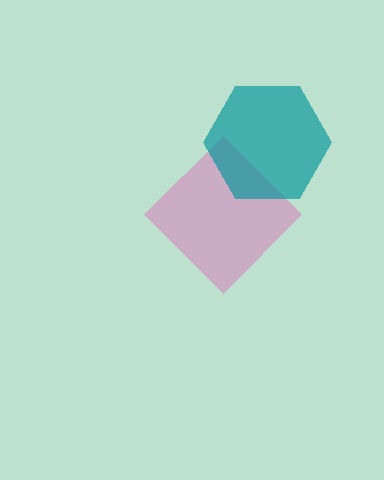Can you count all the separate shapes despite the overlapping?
Yes, there are 2 separate shapes.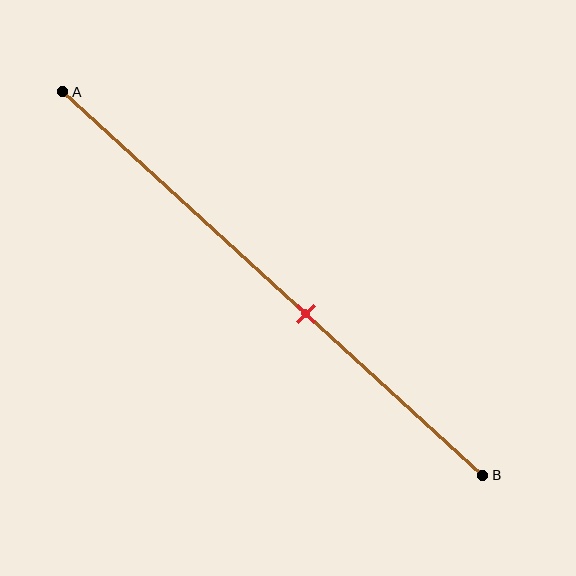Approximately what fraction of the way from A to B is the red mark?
The red mark is approximately 60% of the way from A to B.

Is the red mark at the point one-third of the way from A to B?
No, the mark is at about 60% from A, not at the 33% one-third point.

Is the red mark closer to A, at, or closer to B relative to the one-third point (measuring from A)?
The red mark is closer to point B than the one-third point of segment AB.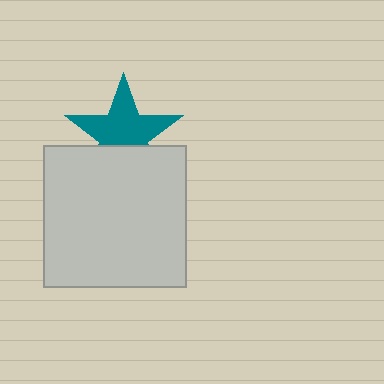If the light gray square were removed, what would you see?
You would see the complete teal star.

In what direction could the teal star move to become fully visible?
The teal star could move up. That would shift it out from behind the light gray square entirely.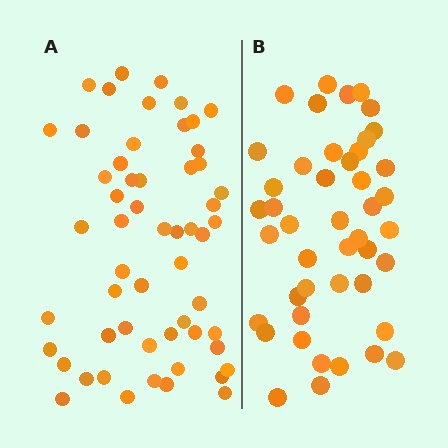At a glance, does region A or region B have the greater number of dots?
Region A (the left region) has more dots.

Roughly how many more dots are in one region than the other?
Region A has roughly 12 or so more dots than region B.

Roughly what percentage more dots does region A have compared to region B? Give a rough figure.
About 25% more.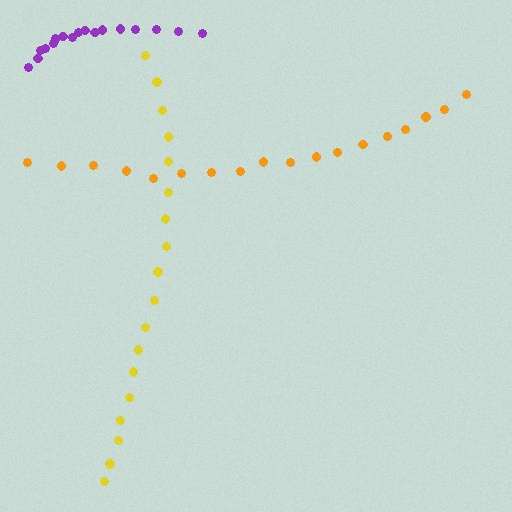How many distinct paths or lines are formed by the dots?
There are 3 distinct paths.